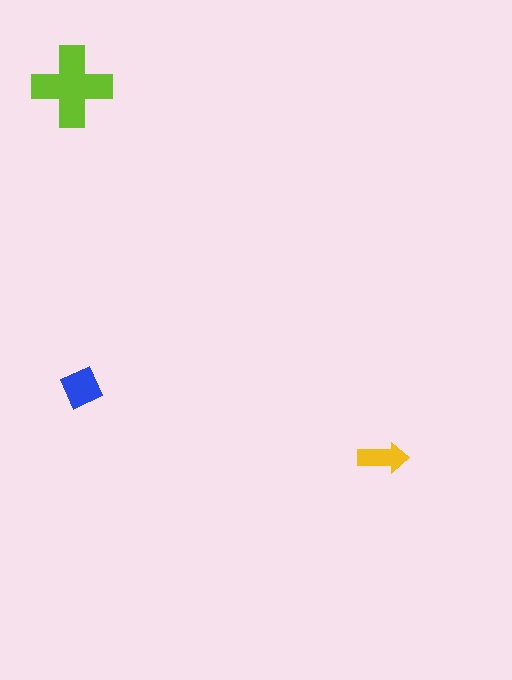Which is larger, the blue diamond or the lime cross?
The lime cross.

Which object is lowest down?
The yellow arrow is bottommost.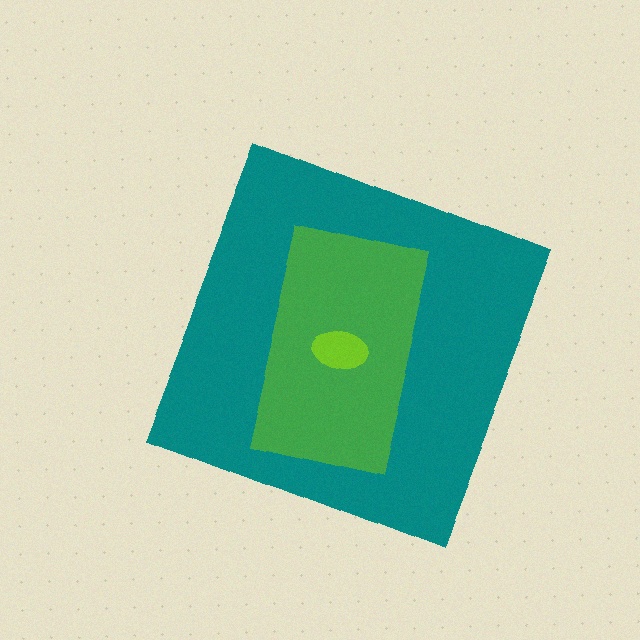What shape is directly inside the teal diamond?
The green rectangle.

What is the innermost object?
The lime ellipse.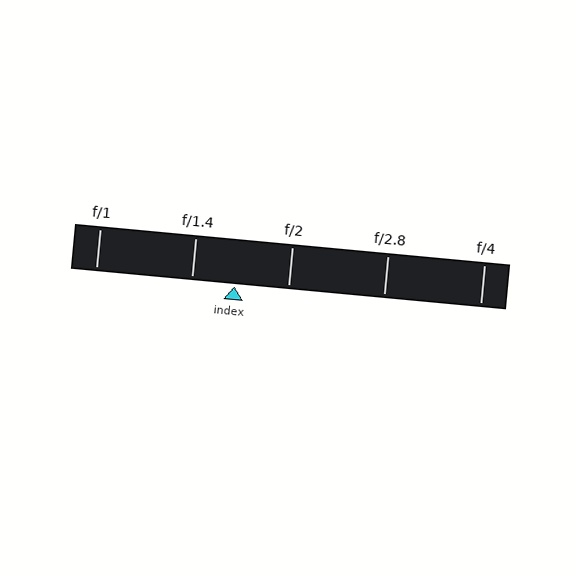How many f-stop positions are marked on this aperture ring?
There are 5 f-stop positions marked.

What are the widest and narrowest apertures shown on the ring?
The widest aperture shown is f/1 and the narrowest is f/4.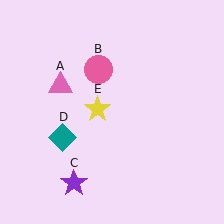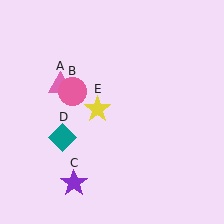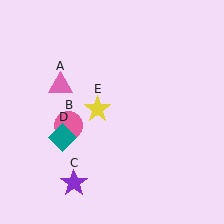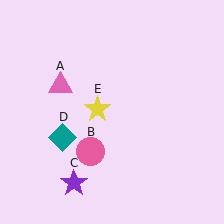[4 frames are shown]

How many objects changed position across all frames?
1 object changed position: pink circle (object B).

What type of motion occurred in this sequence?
The pink circle (object B) rotated counterclockwise around the center of the scene.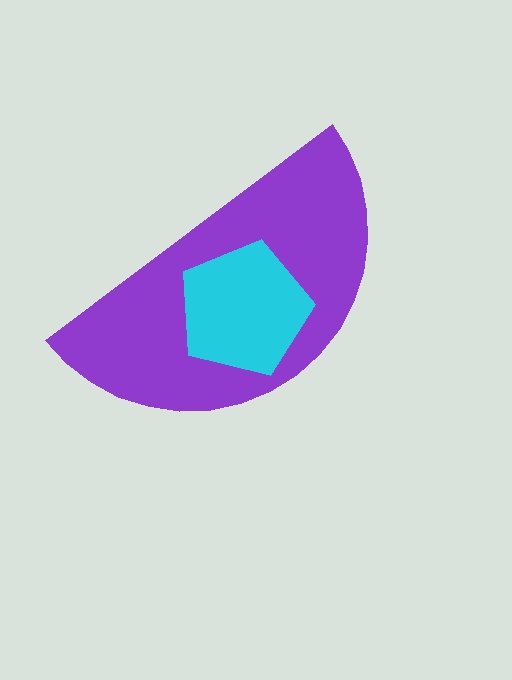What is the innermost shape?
The cyan pentagon.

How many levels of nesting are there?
2.